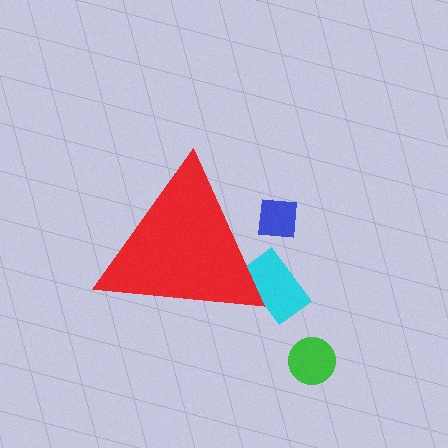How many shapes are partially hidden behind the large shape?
2 shapes are partially hidden.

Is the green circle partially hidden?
No, the green circle is fully visible.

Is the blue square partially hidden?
Yes, the blue square is partially hidden behind the red triangle.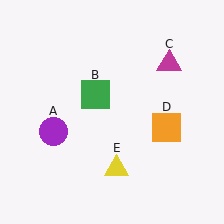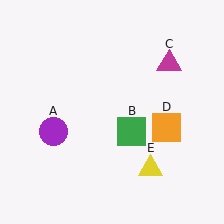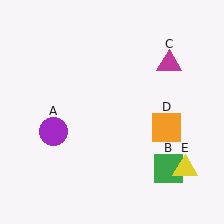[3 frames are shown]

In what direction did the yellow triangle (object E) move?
The yellow triangle (object E) moved right.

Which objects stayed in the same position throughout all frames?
Purple circle (object A) and magenta triangle (object C) and orange square (object D) remained stationary.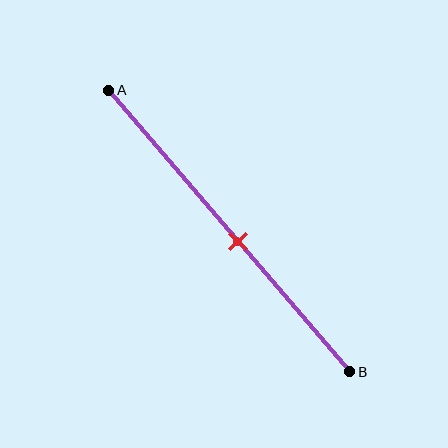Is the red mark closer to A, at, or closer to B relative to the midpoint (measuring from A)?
The red mark is closer to point B than the midpoint of segment AB.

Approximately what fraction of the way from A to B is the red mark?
The red mark is approximately 55% of the way from A to B.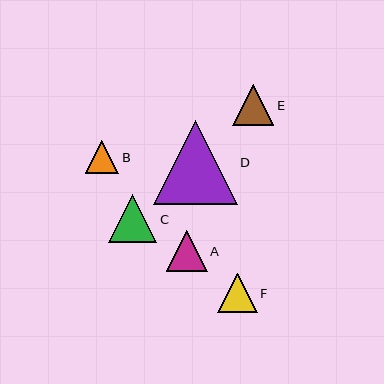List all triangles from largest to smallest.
From largest to smallest: D, C, E, A, F, B.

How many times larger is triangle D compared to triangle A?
Triangle D is approximately 2.0 times the size of triangle A.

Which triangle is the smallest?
Triangle B is the smallest with a size of approximately 33 pixels.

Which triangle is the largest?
Triangle D is the largest with a size of approximately 84 pixels.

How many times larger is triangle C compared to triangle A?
Triangle C is approximately 1.2 times the size of triangle A.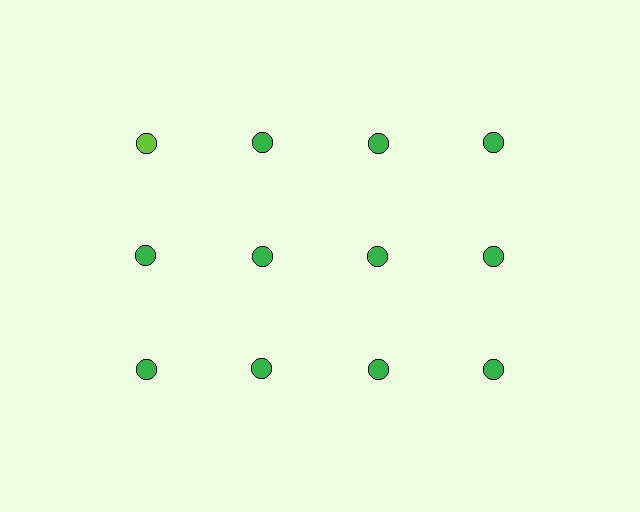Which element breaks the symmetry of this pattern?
The lime circle in the top row, leftmost column breaks the symmetry. All other shapes are green circles.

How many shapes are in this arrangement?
There are 12 shapes arranged in a grid pattern.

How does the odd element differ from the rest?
It has a different color: lime instead of green.